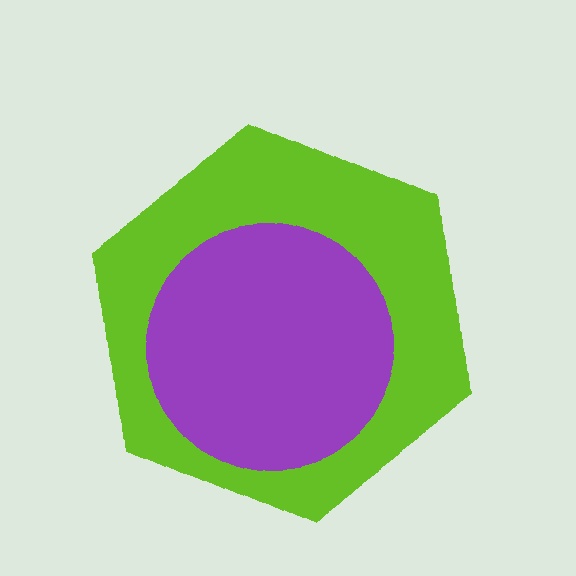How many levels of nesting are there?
2.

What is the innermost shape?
The purple circle.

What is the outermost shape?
The lime hexagon.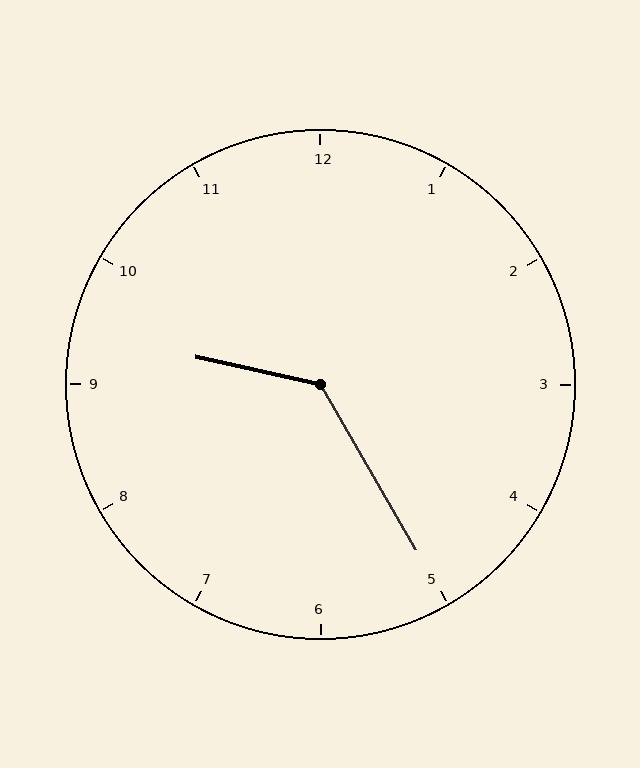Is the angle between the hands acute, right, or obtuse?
It is obtuse.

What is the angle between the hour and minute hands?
Approximately 132 degrees.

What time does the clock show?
9:25.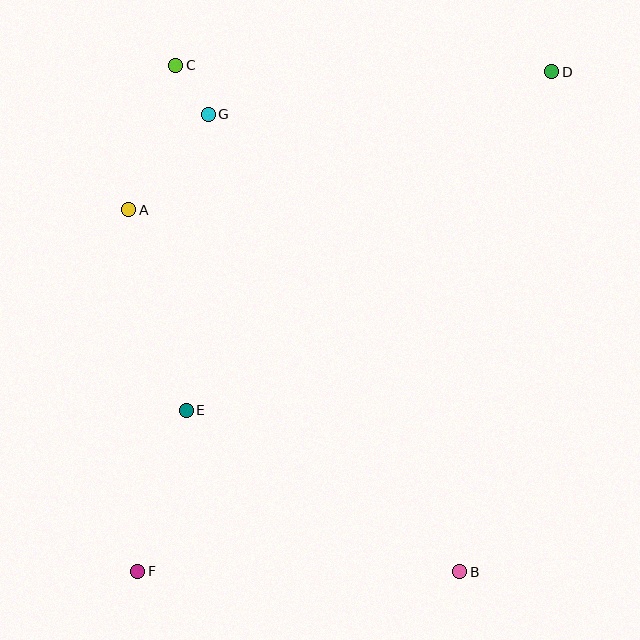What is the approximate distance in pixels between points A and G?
The distance between A and G is approximately 124 pixels.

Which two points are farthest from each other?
Points D and F are farthest from each other.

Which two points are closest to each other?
Points C and G are closest to each other.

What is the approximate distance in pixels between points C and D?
The distance between C and D is approximately 376 pixels.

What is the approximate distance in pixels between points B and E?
The distance between B and E is approximately 318 pixels.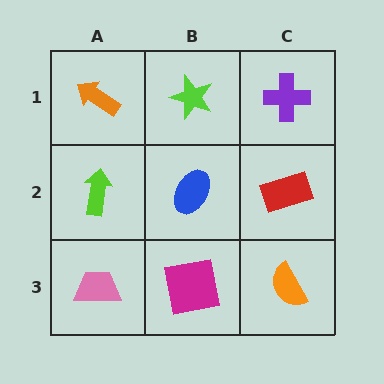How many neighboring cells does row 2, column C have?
3.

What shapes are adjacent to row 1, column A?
A lime arrow (row 2, column A), a lime star (row 1, column B).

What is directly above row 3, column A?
A lime arrow.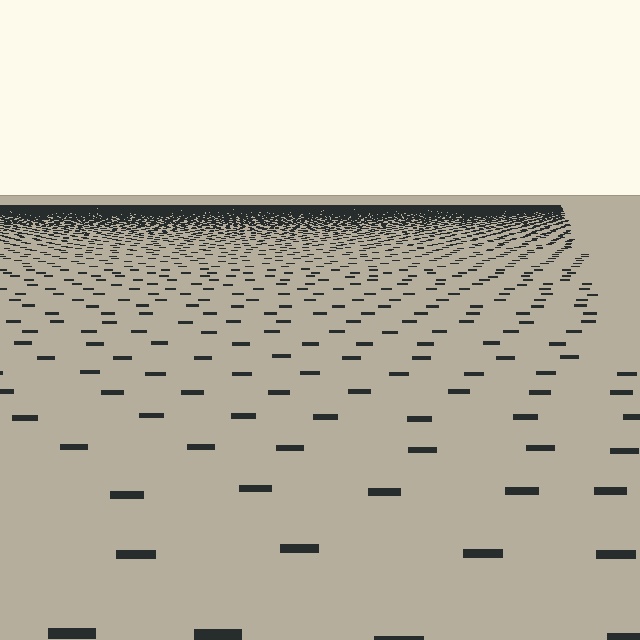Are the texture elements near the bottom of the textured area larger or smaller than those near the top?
Larger. Near the bottom, elements are closer to the viewer and appear at a bigger on-screen size.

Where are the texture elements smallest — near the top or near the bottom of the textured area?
Near the top.